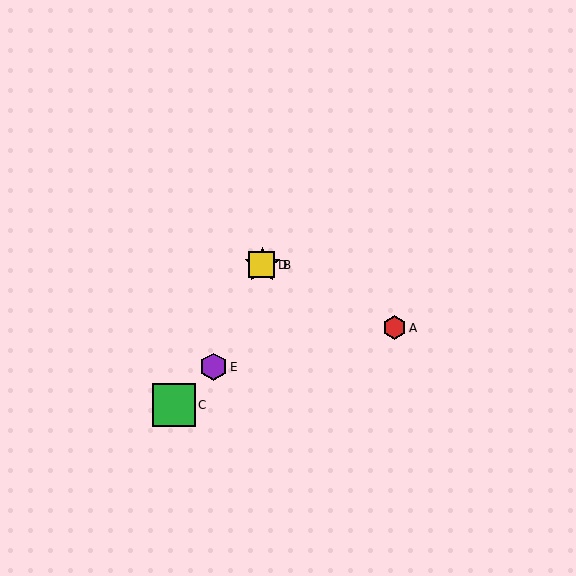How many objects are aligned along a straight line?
3 objects (A, B, D) are aligned along a straight line.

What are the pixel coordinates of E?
Object E is at (214, 367).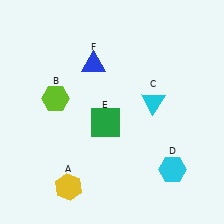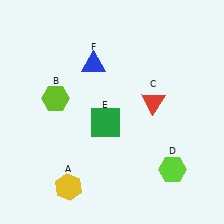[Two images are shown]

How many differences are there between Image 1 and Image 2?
There are 2 differences between the two images.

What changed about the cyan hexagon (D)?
In Image 1, D is cyan. In Image 2, it changed to lime.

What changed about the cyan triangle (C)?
In Image 1, C is cyan. In Image 2, it changed to red.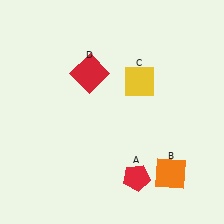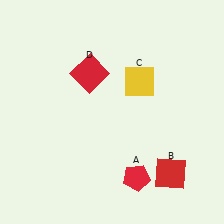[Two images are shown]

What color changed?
The square (B) changed from orange in Image 1 to red in Image 2.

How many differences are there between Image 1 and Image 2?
There is 1 difference between the two images.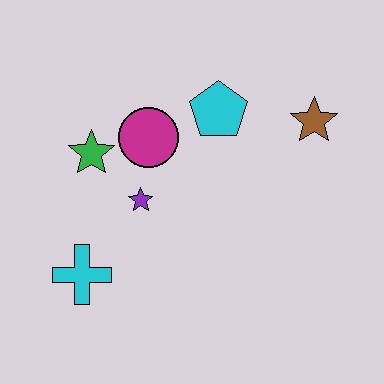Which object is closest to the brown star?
The cyan pentagon is closest to the brown star.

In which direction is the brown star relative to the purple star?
The brown star is to the right of the purple star.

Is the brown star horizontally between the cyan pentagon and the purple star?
No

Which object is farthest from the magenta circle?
The brown star is farthest from the magenta circle.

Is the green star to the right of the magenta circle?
No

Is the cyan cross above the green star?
No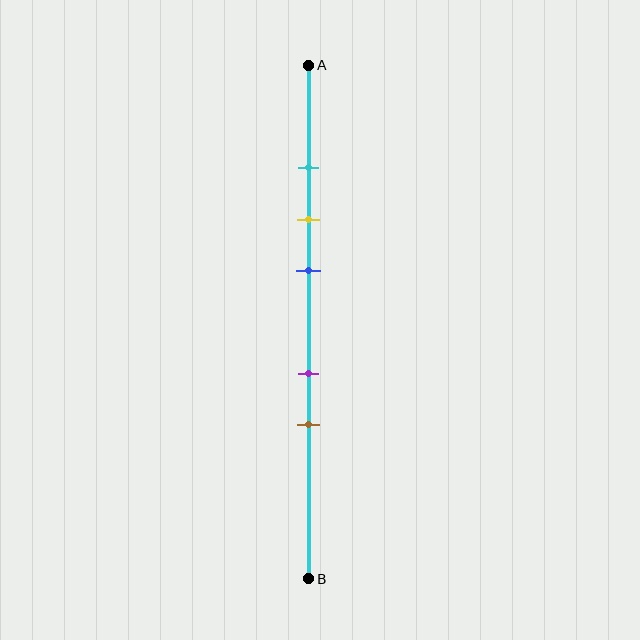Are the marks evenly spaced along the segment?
No, the marks are not evenly spaced.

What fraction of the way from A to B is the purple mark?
The purple mark is approximately 60% (0.6) of the way from A to B.